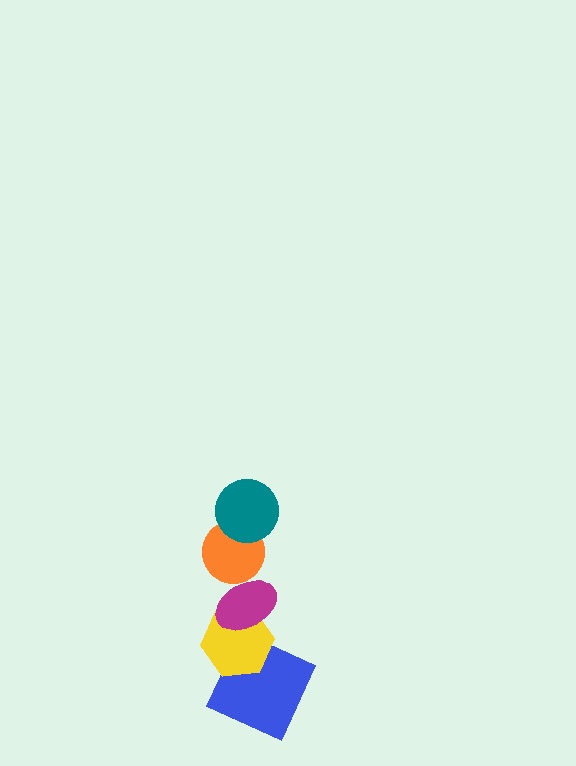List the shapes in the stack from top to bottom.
From top to bottom: the teal circle, the orange circle, the magenta ellipse, the yellow hexagon, the blue square.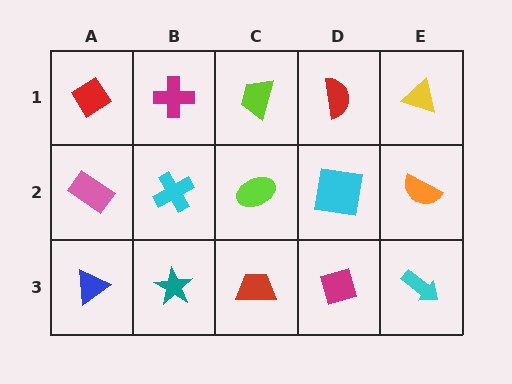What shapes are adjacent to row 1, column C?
A lime ellipse (row 2, column C), a magenta cross (row 1, column B), a red semicircle (row 1, column D).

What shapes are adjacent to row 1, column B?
A cyan cross (row 2, column B), a red diamond (row 1, column A), a lime trapezoid (row 1, column C).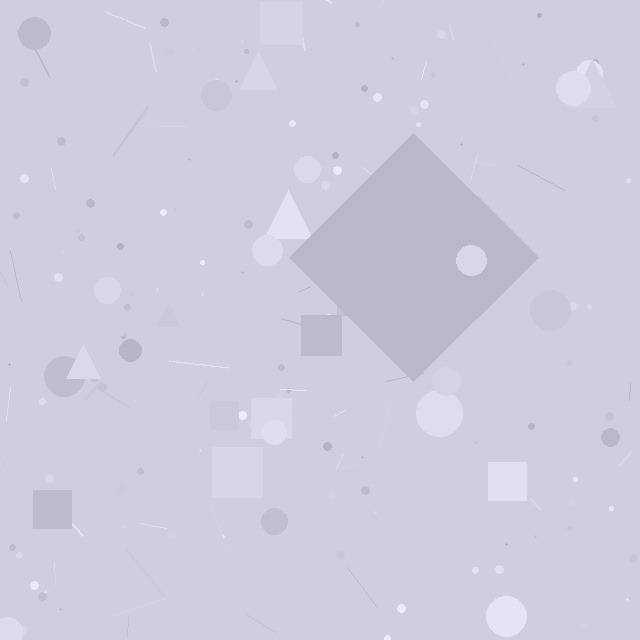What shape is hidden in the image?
A diamond is hidden in the image.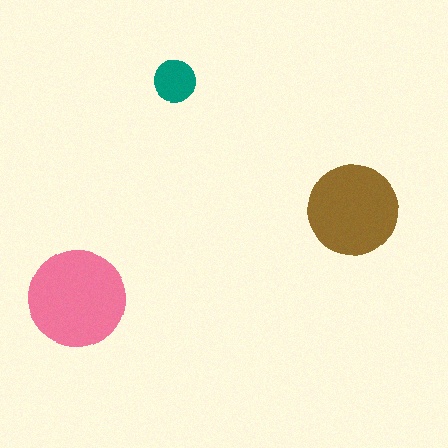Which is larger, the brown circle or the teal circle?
The brown one.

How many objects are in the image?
There are 3 objects in the image.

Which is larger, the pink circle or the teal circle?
The pink one.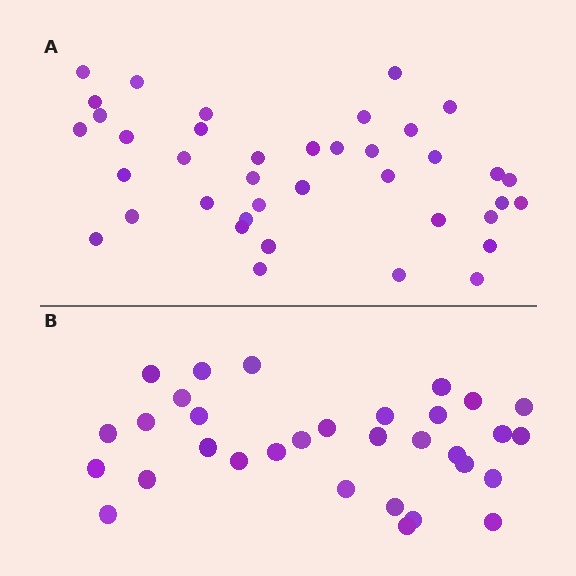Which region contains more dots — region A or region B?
Region A (the top region) has more dots.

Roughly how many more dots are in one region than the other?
Region A has roughly 8 or so more dots than region B.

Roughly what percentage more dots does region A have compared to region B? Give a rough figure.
About 20% more.